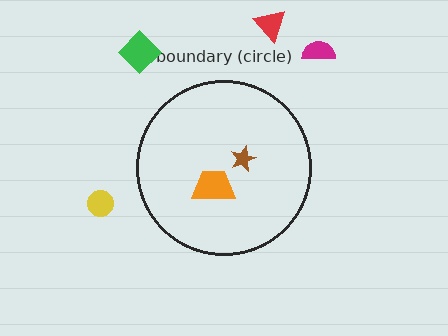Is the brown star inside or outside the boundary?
Inside.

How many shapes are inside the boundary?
2 inside, 4 outside.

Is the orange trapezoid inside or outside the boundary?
Inside.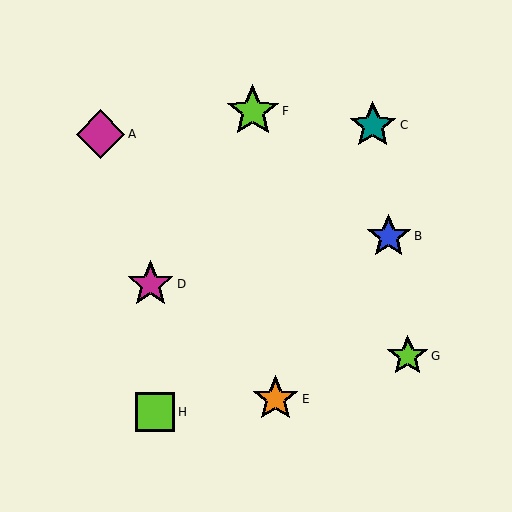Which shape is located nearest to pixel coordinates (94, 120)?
The magenta diamond (labeled A) at (100, 134) is nearest to that location.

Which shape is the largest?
The lime star (labeled F) is the largest.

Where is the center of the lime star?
The center of the lime star is at (253, 111).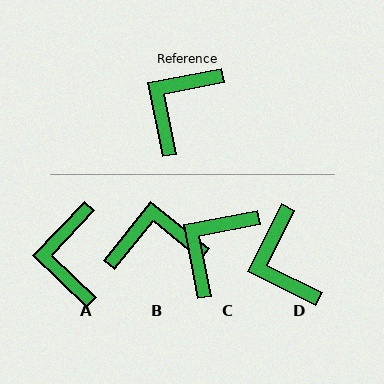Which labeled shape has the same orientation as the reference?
C.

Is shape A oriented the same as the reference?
No, it is off by about 35 degrees.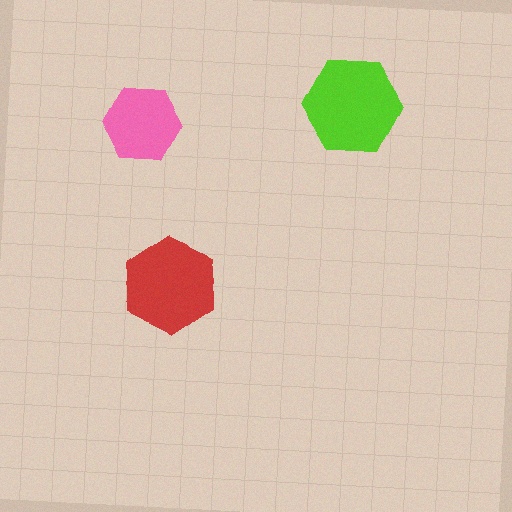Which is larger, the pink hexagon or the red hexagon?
The red one.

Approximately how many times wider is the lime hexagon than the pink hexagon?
About 1.5 times wider.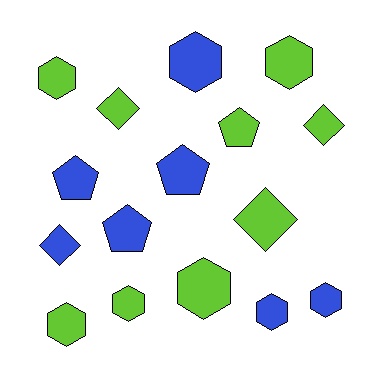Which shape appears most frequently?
Hexagon, with 8 objects.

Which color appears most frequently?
Lime, with 9 objects.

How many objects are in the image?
There are 16 objects.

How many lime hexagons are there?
There are 5 lime hexagons.